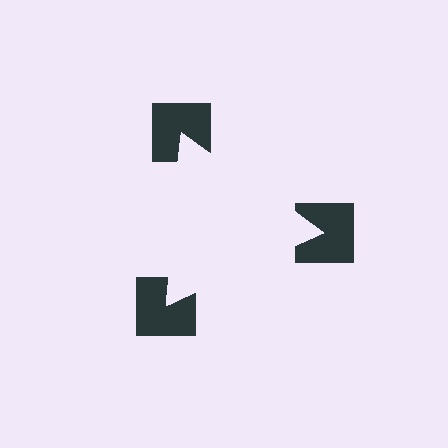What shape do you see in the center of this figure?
An illusory triangle — its edges are inferred from the aligned wedge cuts in the notched squares, not physically drawn.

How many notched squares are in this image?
There are 3 — one at each vertex of the illusory triangle.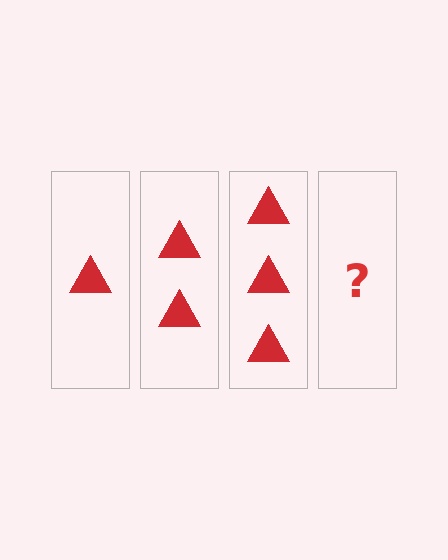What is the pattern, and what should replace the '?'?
The pattern is that each step adds one more triangle. The '?' should be 4 triangles.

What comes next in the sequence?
The next element should be 4 triangles.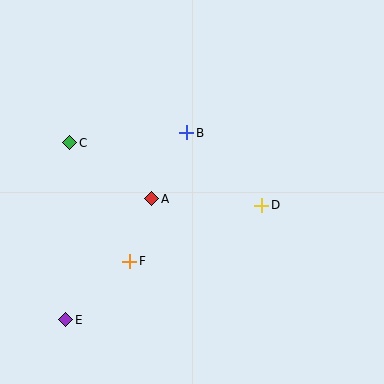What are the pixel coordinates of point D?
Point D is at (262, 205).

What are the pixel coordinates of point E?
Point E is at (66, 320).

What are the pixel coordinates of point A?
Point A is at (152, 199).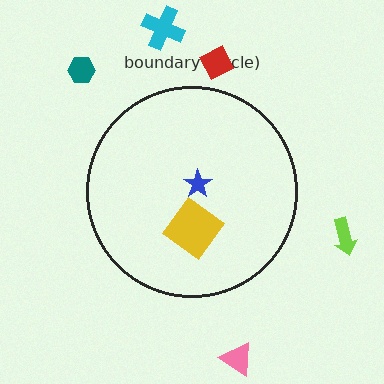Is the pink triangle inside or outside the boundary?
Outside.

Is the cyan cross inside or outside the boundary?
Outside.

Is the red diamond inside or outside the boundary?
Outside.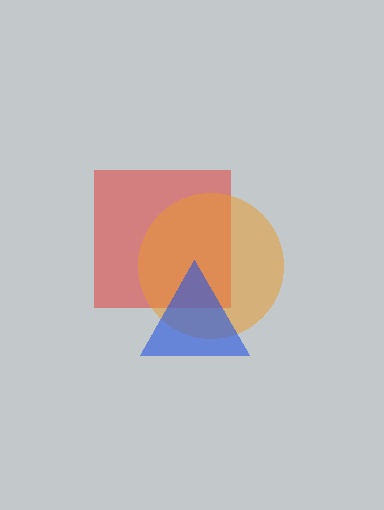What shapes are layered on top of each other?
The layered shapes are: a red square, an orange circle, a blue triangle.